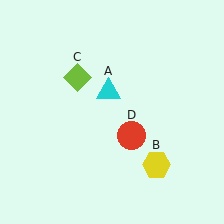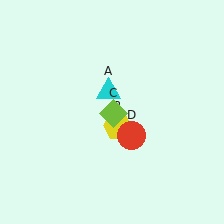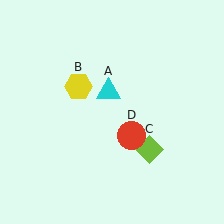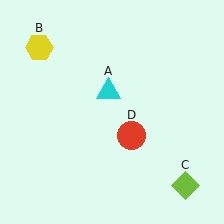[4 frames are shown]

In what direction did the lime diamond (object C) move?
The lime diamond (object C) moved down and to the right.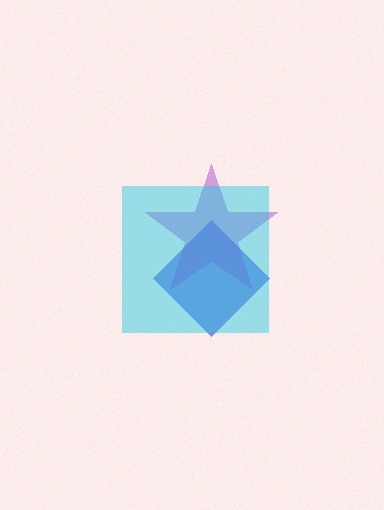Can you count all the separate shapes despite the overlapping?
Yes, there are 3 separate shapes.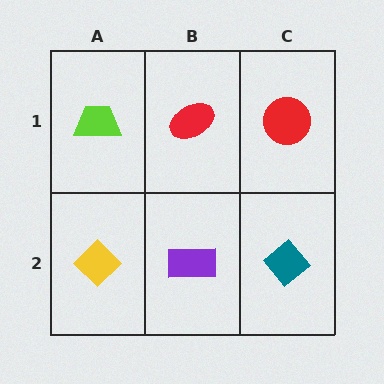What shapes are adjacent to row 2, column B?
A red ellipse (row 1, column B), a yellow diamond (row 2, column A), a teal diamond (row 2, column C).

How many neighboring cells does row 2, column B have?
3.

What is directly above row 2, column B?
A red ellipse.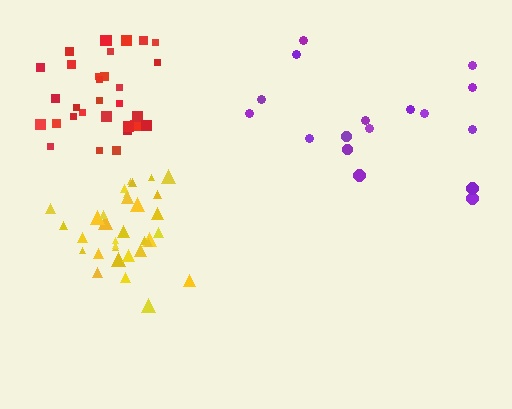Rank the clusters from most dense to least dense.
yellow, red, purple.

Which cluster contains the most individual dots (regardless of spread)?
Yellow (33).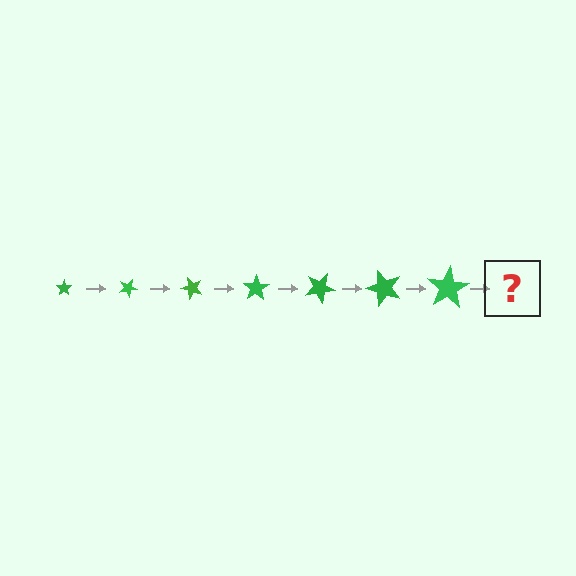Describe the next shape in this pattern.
It should be a star, larger than the previous one and rotated 175 degrees from the start.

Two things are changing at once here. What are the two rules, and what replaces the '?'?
The two rules are that the star grows larger each step and it rotates 25 degrees each step. The '?' should be a star, larger than the previous one and rotated 175 degrees from the start.